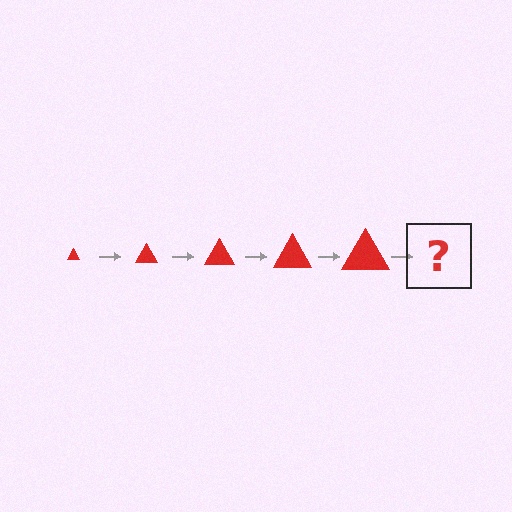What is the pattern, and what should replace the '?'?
The pattern is that the triangle gets progressively larger each step. The '?' should be a red triangle, larger than the previous one.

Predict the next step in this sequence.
The next step is a red triangle, larger than the previous one.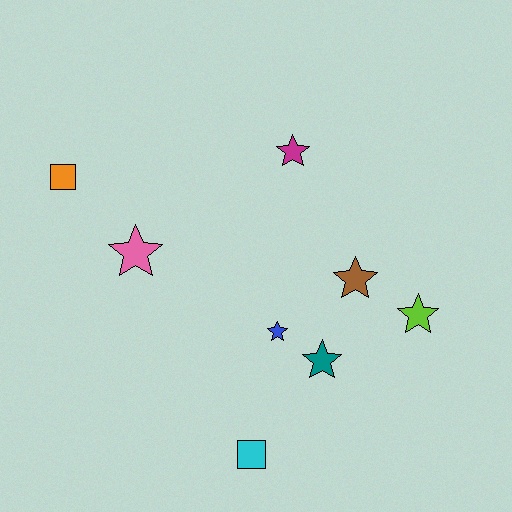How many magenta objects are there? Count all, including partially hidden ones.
There is 1 magenta object.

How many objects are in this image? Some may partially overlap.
There are 8 objects.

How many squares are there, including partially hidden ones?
There are 2 squares.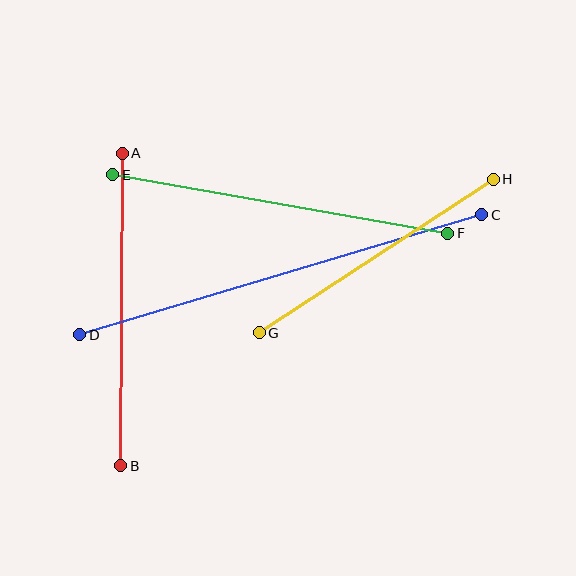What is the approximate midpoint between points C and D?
The midpoint is at approximately (281, 275) pixels.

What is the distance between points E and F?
The distance is approximately 340 pixels.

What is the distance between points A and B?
The distance is approximately 312 pixels.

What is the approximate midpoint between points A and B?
The midpoint is at approximately (122, 310) pixels.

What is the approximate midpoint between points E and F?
The midpoint is at approximately (280, 204) pixels.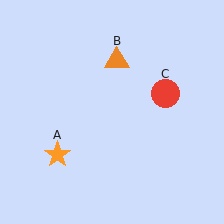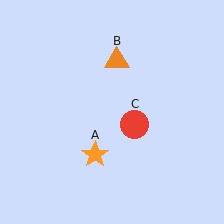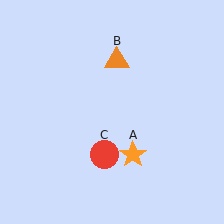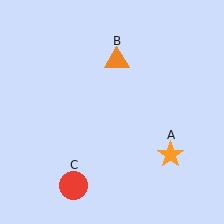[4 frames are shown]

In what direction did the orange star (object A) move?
The orange star (object A) moved right.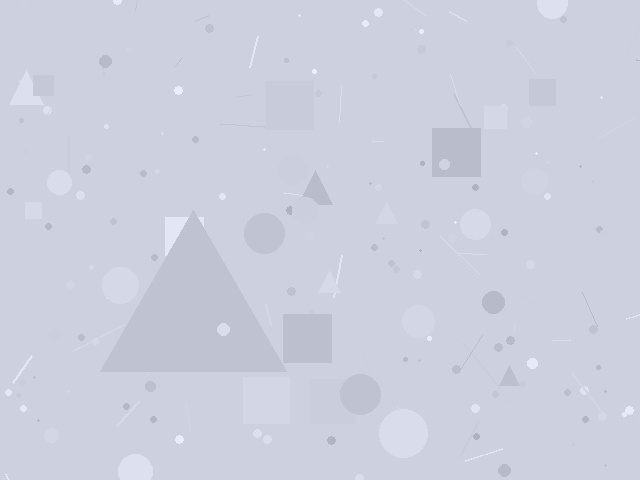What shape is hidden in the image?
A triangle is hidden in the image.